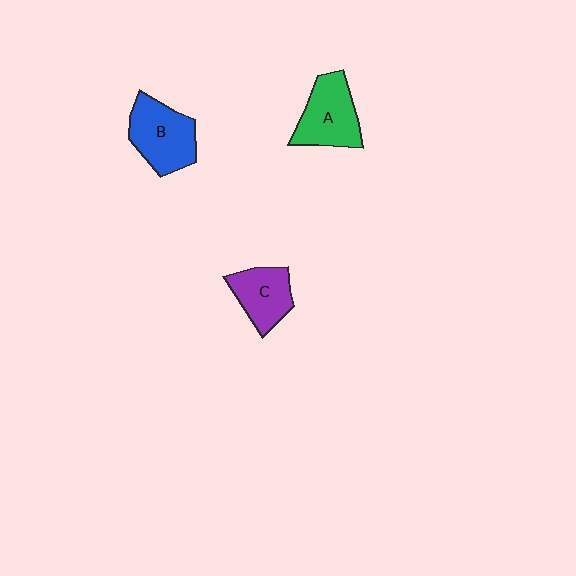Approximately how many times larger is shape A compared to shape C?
Approximately 1.2 times.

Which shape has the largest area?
Shape B (blue).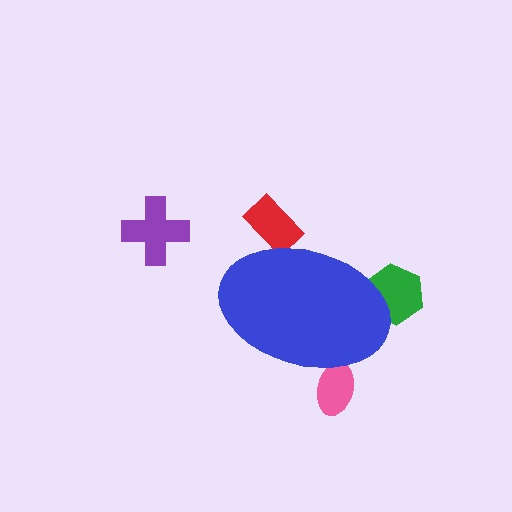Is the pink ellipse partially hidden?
Yes, the pink ellipse is partially hidden behind the blue ellipse.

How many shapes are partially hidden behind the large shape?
3 shapes are partially hidden.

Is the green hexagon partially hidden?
Yes, the green hexagon is partially hidden behind the blue ellipse.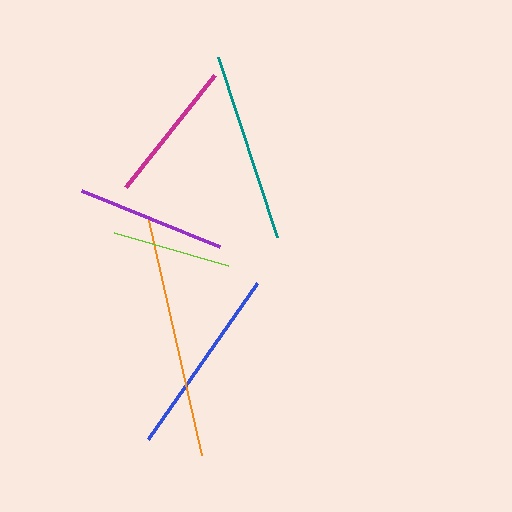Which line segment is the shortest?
The lime line is the shortest at approximately 119 pixels.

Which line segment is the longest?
The orange line is the longest at approximately 245 pixels.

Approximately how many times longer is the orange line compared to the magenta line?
The orange line is approximately 1.7 times the length of the magenta line.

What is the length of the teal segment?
The teal segment is approximately 190 pixels long.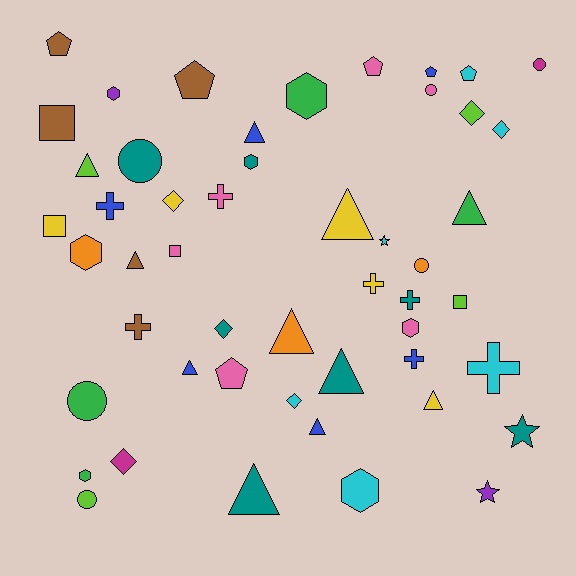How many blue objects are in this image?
There are 6 blue objects.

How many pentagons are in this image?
There are 6 pentagons.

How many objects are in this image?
There are 50 objects.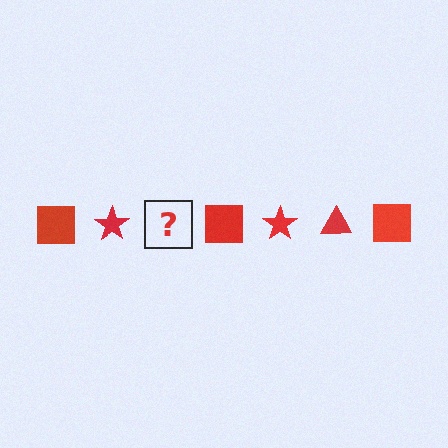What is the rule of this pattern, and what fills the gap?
The rule is that the pattern cycles through square, star, triangle shapes in red. The gap should be filled with a red triangle.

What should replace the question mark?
The question mark should be replaced with a red triangle.